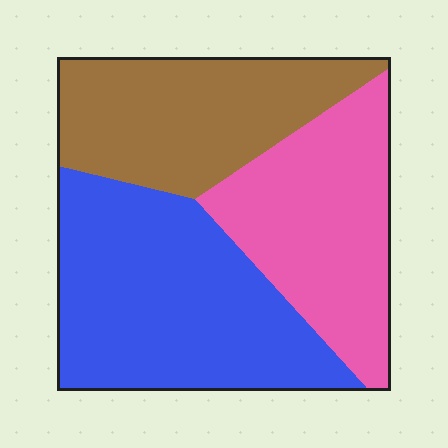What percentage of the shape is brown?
Brown takes up about one quarter (1/4) of the shape.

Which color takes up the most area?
Blue, at roughly 40%.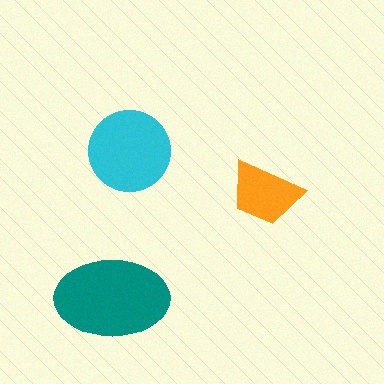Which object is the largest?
The teal ellipse.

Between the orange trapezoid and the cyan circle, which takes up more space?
The cyan circle.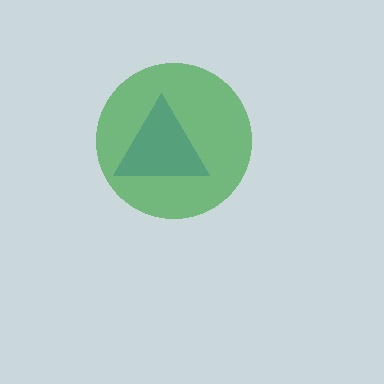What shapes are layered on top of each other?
The layered shapes are: a blue triangle, a green circle.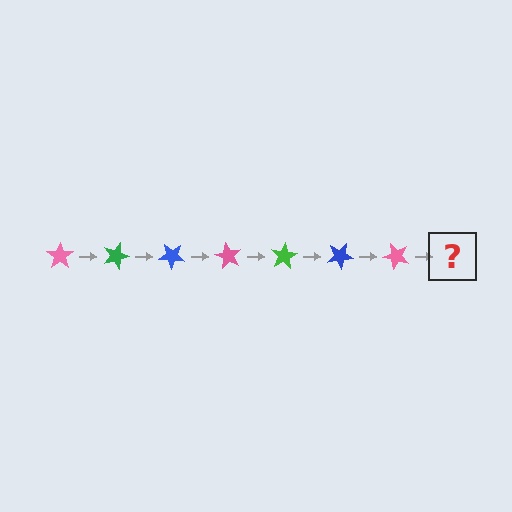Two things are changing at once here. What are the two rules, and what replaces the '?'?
The two rules are that it rotates 20 degrees each step and the color cycles through pink, green, and blue. The '?' should be a green star, rotated 140 degrees from the start.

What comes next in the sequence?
The next element should be a green star, rotated 140 degrees from the start.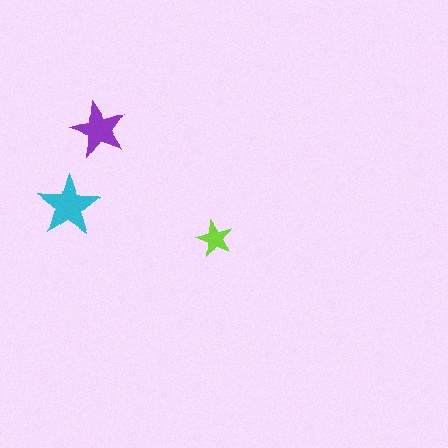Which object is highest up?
The purple star is topmost.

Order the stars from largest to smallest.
the cyan one, the purple one, the lime one.